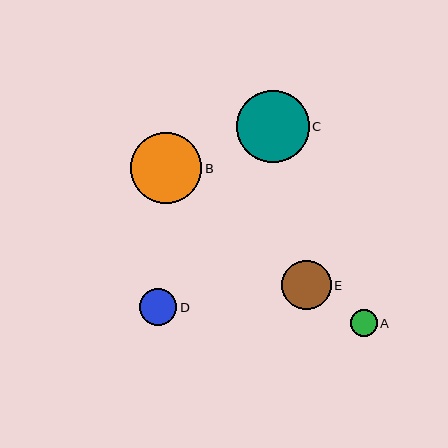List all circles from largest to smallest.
From largest to smallest: C, B, E, D, A.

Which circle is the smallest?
Circle A is the smallest with a size of approximately 27 pixels.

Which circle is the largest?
Circle C is the largest with a size of approximately 73 pixels.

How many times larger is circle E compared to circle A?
Circle E is approximately 1.8 times the size of circle A.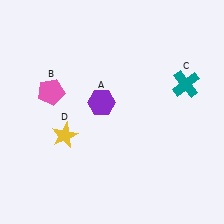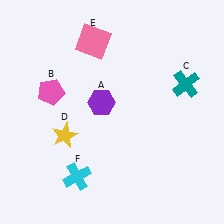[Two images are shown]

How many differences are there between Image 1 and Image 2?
There are 2 differences between the two images.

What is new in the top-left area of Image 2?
A pink square (E) was added in the top-left area of Image 2.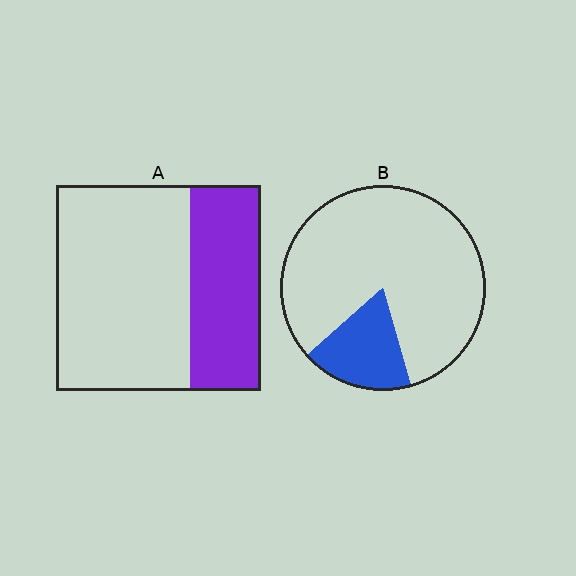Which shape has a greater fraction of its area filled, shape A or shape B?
Shape A.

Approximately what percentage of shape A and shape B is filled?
A is approximately 35% and B is approximately 20%.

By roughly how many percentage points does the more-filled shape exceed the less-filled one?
By roughly 15 percentage points (A over B).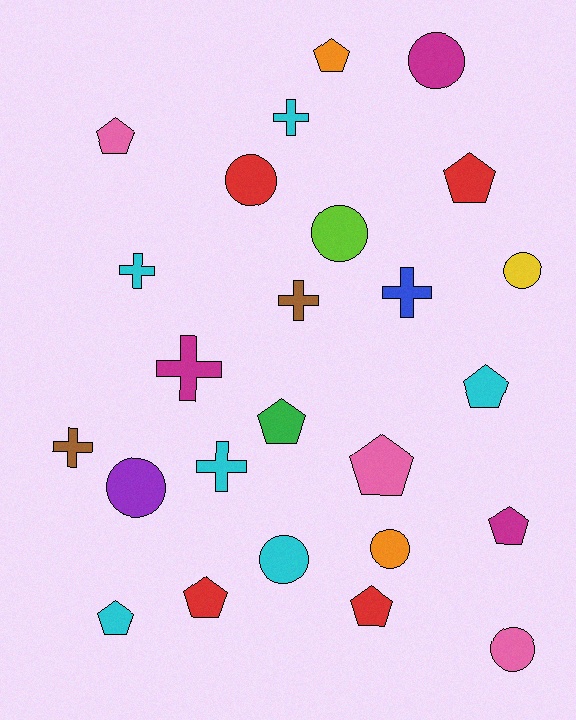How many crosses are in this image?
There are 7 crosses.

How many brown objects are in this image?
There are 2 brown objects.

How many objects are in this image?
There are 25 objects.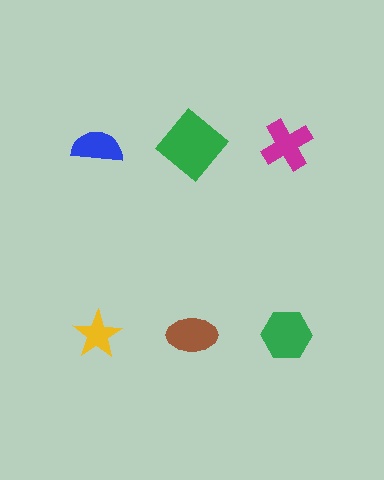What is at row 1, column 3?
A magenta cross.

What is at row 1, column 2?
A green diamond.